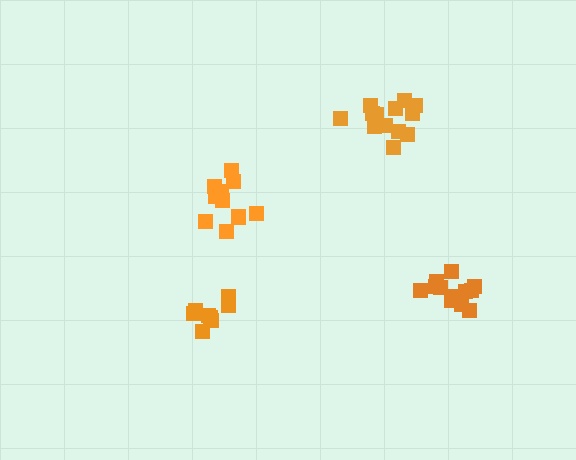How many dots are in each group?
Group 1: 12 dots, Group 2: 12 dots, Group 3: 13 dots, Group 4: 8 dots (45 total).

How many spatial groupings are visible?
There are 4 spatial groupings.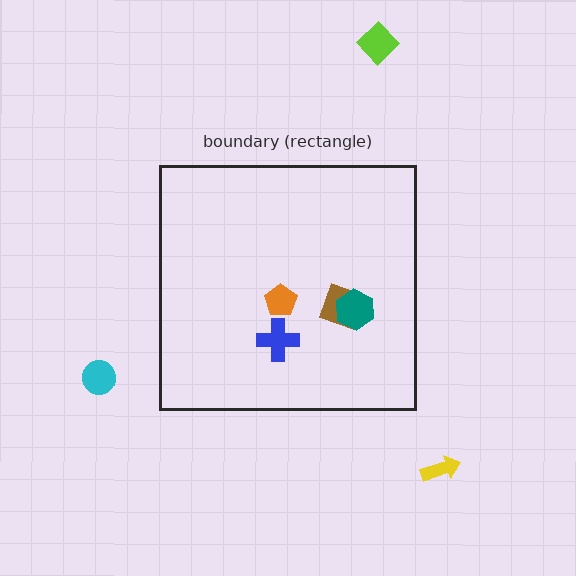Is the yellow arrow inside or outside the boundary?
Outside.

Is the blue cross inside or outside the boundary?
Inside.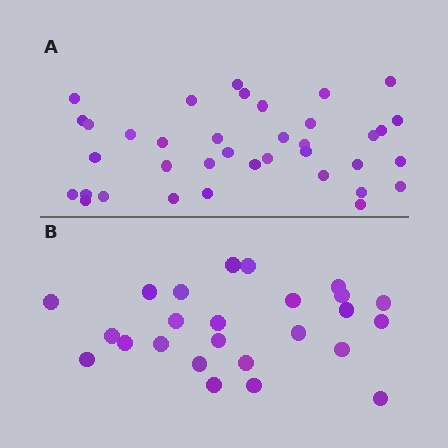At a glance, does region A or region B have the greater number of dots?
Region A (the top region) has more dots.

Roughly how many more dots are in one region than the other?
Region A has roughly 12 or so more dots than region B.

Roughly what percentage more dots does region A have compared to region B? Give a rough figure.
About 50% more.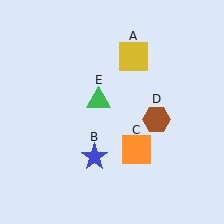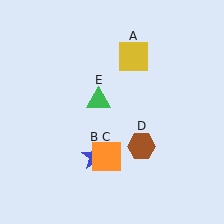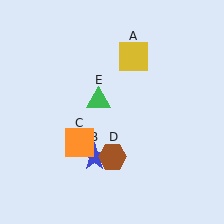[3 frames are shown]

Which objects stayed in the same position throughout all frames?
Yellow square (object A) and blue star (object B) and green triangle (object E) remained stationary.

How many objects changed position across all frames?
2 objects changed position: orange square (object C), brown hexagon (object D).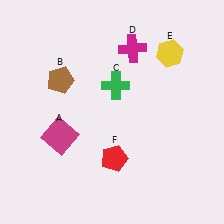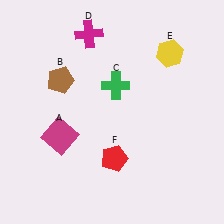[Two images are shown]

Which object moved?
The magenta cross (D) moved left.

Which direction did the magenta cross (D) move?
The magenta cross (D) moved left.